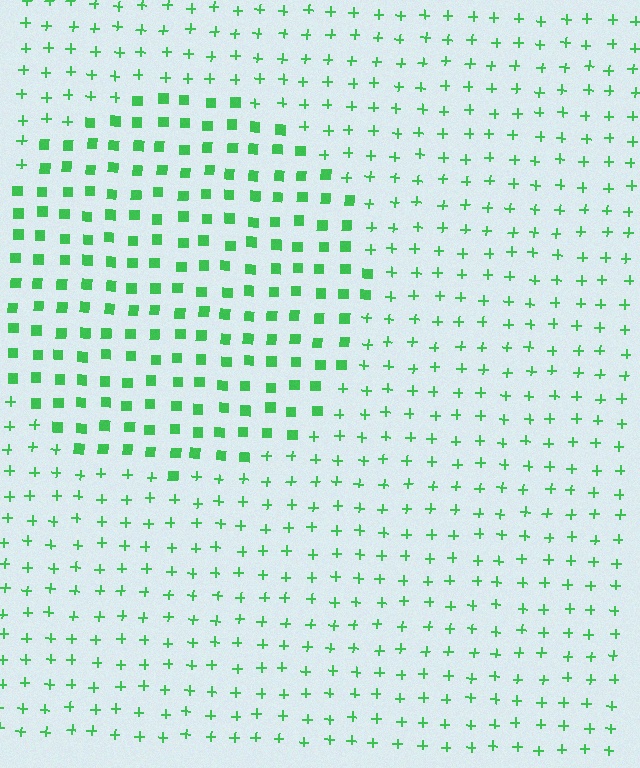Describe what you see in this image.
The image is filled with small green elements arranged in a uniform grid. A circle-shaped region contains squares, while the surrounding area contains plus signs. The boundary is defined purely by the change in element shape.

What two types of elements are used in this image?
The image uses squares inside the circle region and plus signs outside it.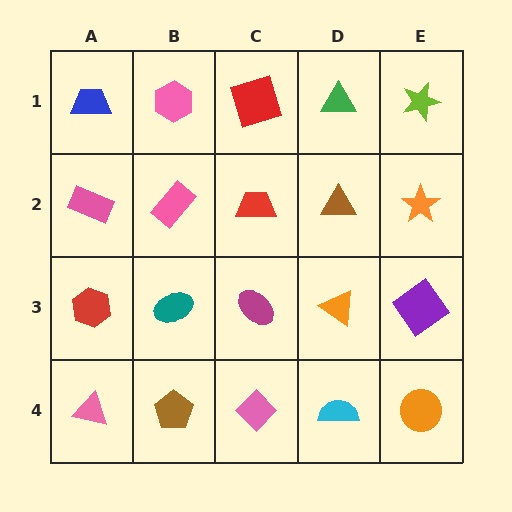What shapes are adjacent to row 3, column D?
A brown triangle (row 2, column D), a cyan semicircle (row 4, column D), a magenta ellipse (row 3, column C), a purple diamond (row 3, column E).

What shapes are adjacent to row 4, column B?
A teal ellipse (row 3, column B), a pink triangle (row 4, column A), a pink diamond (row 4, column C).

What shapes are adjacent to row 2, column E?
A lime star (row 1, column E), a purple diamond (row 3, column E), a brown triangle (row 2, column D).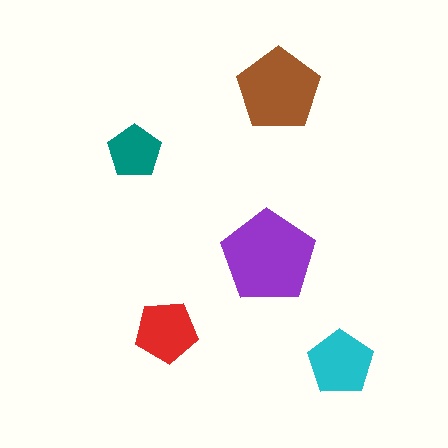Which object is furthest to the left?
The teal pentagon is leftmost.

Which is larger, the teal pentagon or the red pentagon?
The red one.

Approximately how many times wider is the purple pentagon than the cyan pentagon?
About 1.5 times wider.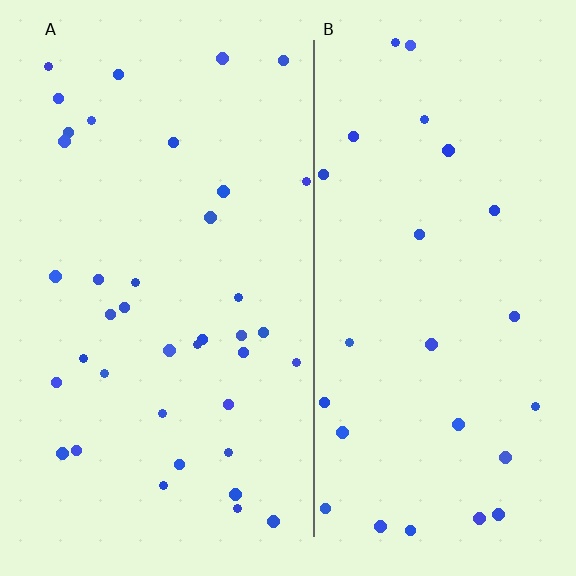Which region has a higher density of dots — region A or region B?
A (the left).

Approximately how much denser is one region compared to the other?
Approximately 1.5× — region A over region B.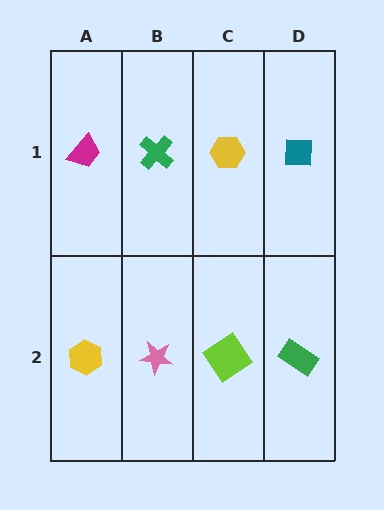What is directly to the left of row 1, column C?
A green cross.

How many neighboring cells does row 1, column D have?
2.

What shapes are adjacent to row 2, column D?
A teal square (row 1, column D), a lime diamond (row 2, column C).